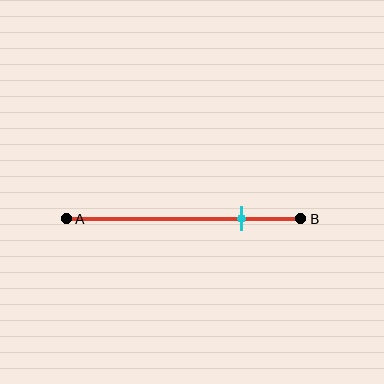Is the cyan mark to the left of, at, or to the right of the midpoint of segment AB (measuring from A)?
The cyan mark is to the right of the midpoint of segment AB.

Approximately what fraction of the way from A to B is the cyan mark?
The cyan mark is approximately 75% of the way from A to B.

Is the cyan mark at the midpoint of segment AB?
No, the mark is at about 75% from A, not at the 50% midpoint.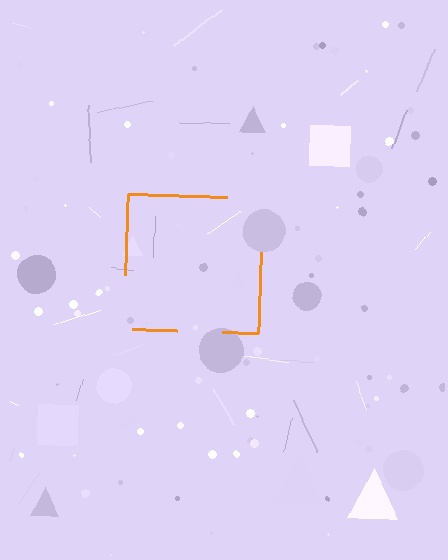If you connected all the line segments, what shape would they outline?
They would outline a square.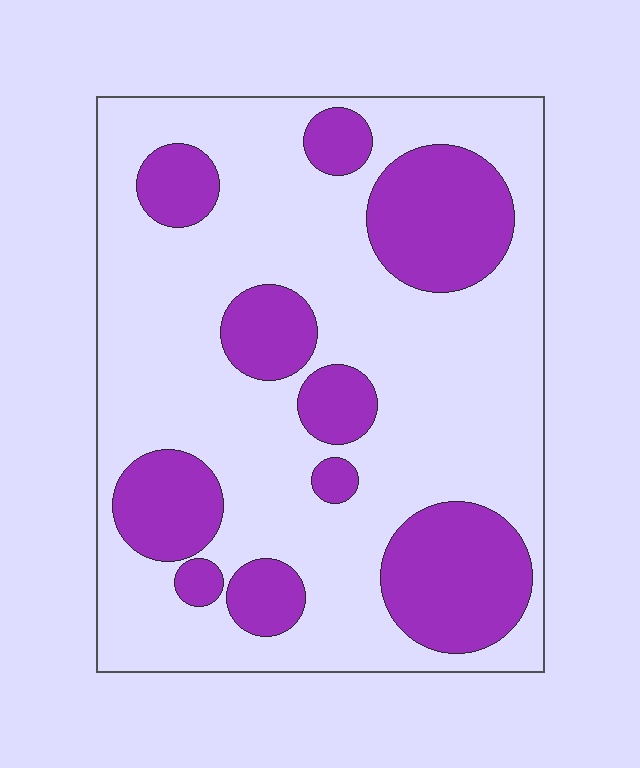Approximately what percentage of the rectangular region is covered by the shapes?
Approximately 30%.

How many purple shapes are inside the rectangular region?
10.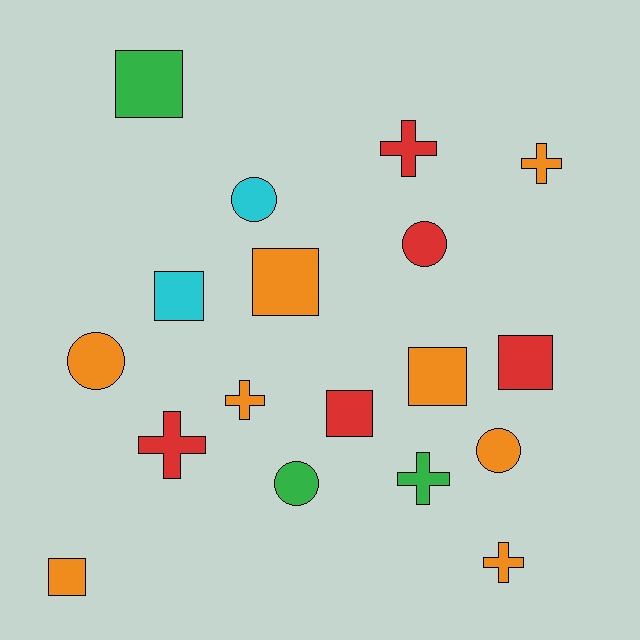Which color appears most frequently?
Orange, with 8 objects.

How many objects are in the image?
There are 18 objects.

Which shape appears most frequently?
Square, with 7 objects.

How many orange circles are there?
There are 2 orange circles.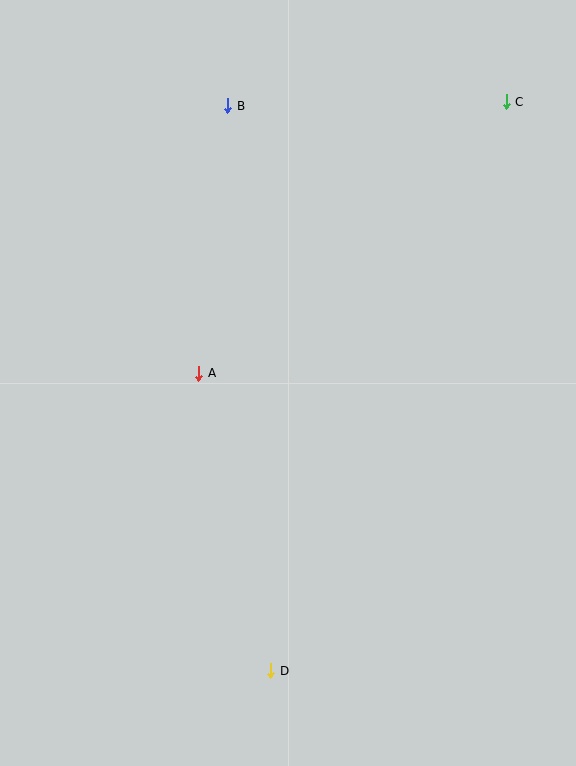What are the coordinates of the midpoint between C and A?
The midpoint between C and A is at (353, 237).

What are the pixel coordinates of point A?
Point A is at (199, 373).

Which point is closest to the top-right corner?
Point C is closest to the top-right corner.